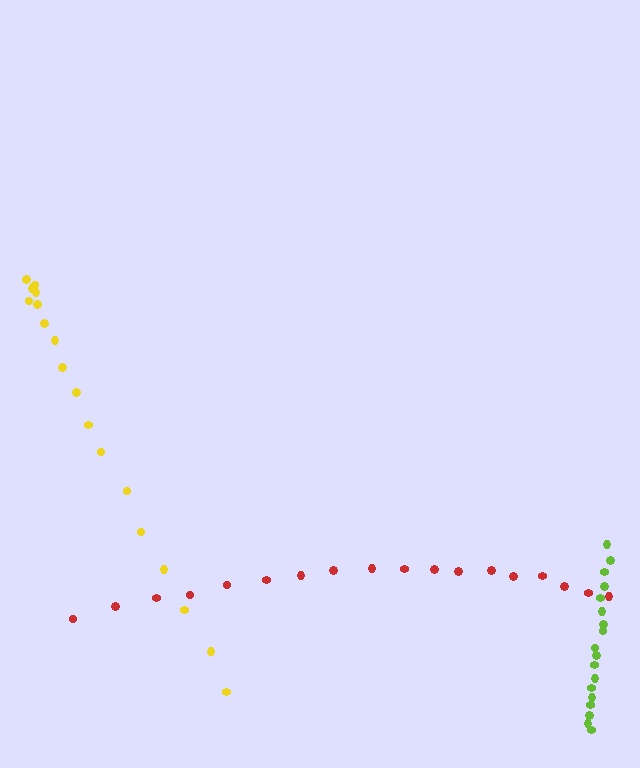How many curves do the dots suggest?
There are 3 distinct paths.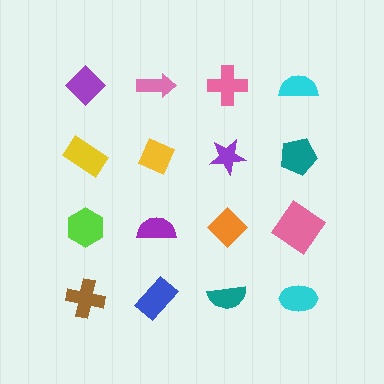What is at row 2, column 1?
A yellow rectangle.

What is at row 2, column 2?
A yellow diamond.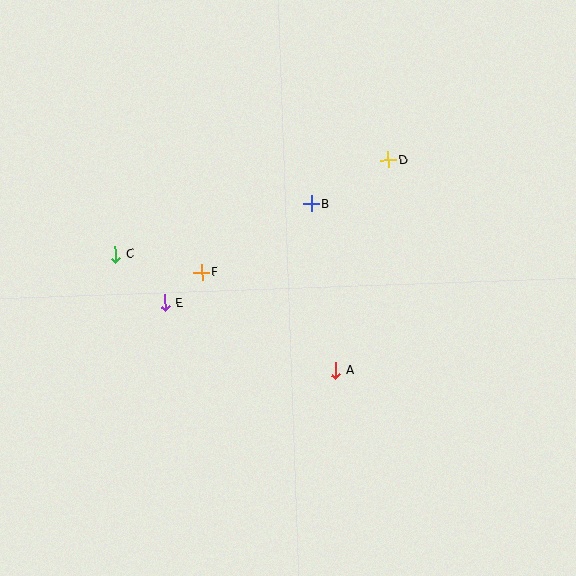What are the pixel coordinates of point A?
Point A is at (336, 371).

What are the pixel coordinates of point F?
Point F is at (201, 272).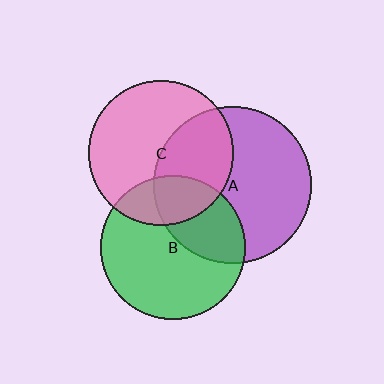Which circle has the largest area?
Circle A (purple).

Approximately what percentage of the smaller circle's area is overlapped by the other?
Approximately 25%.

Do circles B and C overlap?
Yes.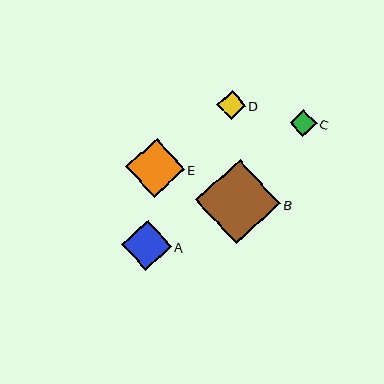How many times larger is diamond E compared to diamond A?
Diamond E is approximately 1.2 times the size of diamond A.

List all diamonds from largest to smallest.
From largest to smallest: B, E, A, D, C.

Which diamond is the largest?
Diamond B is the largest with a size of approximately 85 pixels.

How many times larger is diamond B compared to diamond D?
Diamond B is approximately 3.0 times the size of diamond D.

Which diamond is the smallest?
Diamond C is the smallest with a size of approximately 27 pixels.